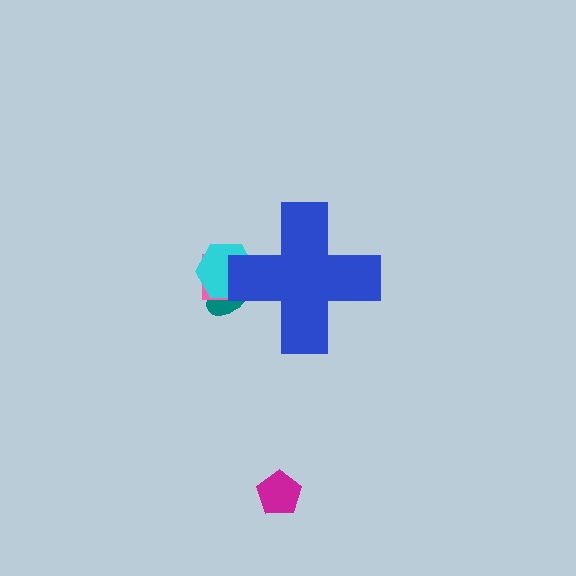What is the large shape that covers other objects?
A blue cross.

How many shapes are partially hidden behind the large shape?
3 shapes are partially hidden.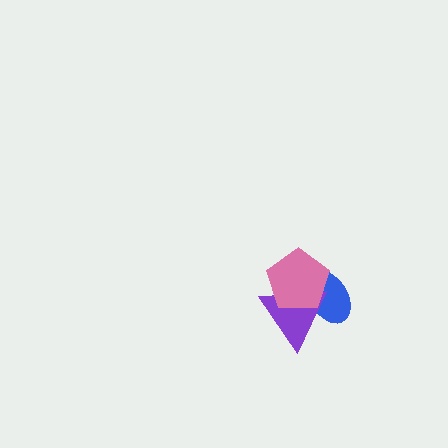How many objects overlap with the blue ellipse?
2 objects overlap with the blue ellipse.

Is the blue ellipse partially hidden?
Yes, it is partially covered by another shape.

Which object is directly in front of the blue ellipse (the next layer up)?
The purple triangle is directly in front of the blue ellipse.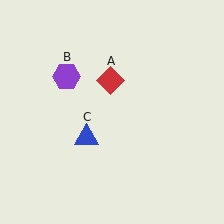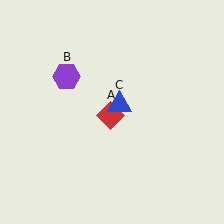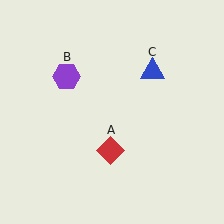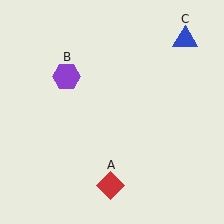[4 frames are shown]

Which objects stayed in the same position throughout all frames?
Purple hexagon (object B) remained stationary.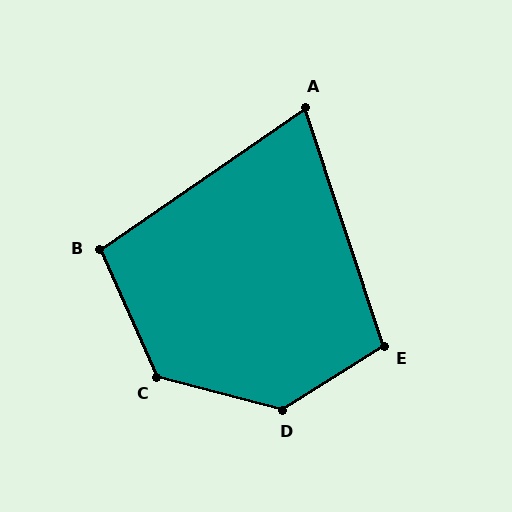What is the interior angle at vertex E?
Approximately 104 degrees (obtuse).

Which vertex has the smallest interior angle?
A, at approximately 74 degrees.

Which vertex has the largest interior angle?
D, at approximately 133 degrees.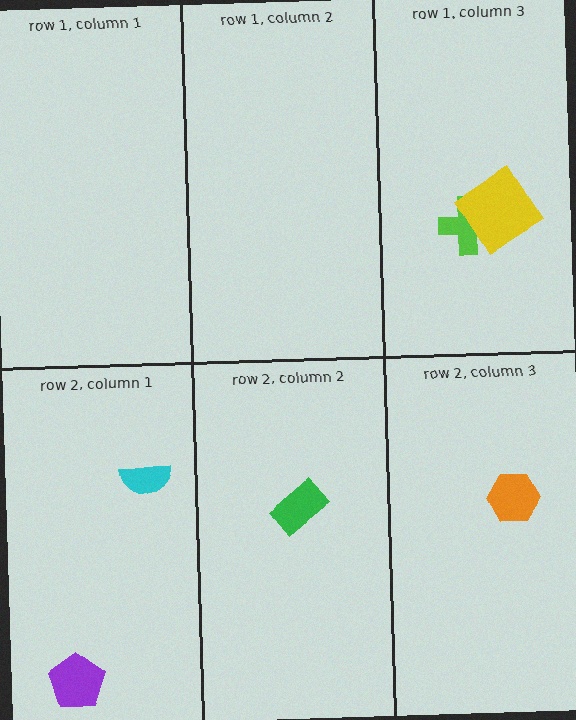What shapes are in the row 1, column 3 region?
The lime cross, the yellow diamond.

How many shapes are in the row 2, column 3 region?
1.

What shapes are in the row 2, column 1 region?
The purple pentagon, the cyan semicircle.